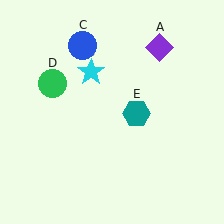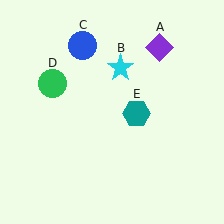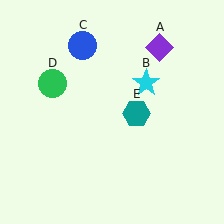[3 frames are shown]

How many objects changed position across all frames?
1 object changed position: cyan star (object B).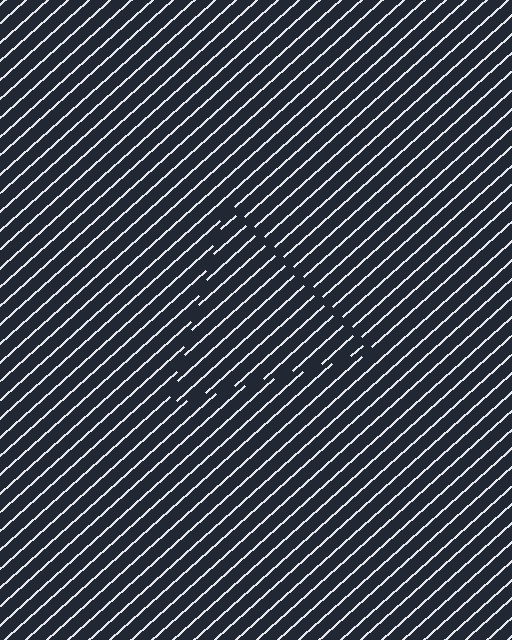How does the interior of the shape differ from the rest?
The interior of the shape contains the same grating, shifted by half a period — the contour is defined by the phase discontinuity where line-ends from the inner and outer gratings abut.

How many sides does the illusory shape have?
3 sides — the line-ends trace a triangle.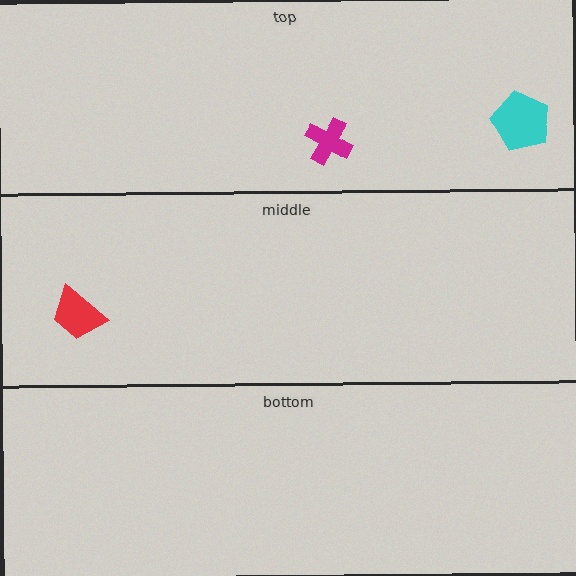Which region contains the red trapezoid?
The middle region.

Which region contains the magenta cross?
The top region.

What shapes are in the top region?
The cyan pentagon, the magenta cross.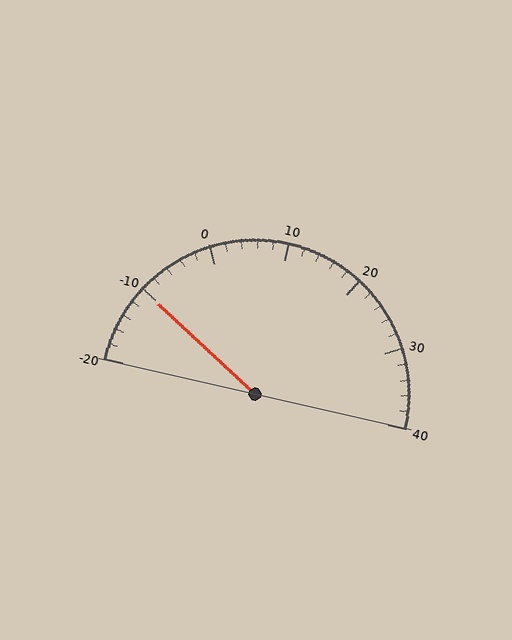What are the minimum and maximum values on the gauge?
The gauge ranges from -20 to 40.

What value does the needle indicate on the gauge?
The needle indicates approximately -10.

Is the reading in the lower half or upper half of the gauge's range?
The reading is in the lower half of the range (-20 to 40).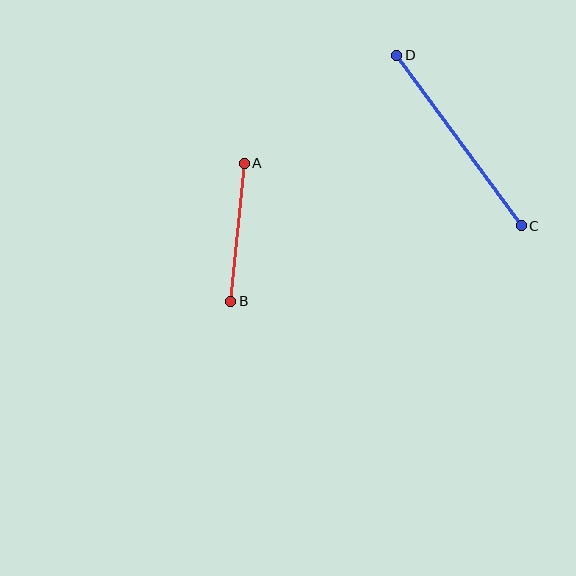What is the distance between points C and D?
The distance is approximately 211 pixels.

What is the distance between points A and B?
The distance is approximately 139 pixels.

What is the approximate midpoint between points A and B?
The midpoint is at approximately (237, 232) pixels.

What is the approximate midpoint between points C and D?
The midpoint is at approximately (459, 140) pixels.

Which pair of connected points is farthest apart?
Points C and D are farthest apart.